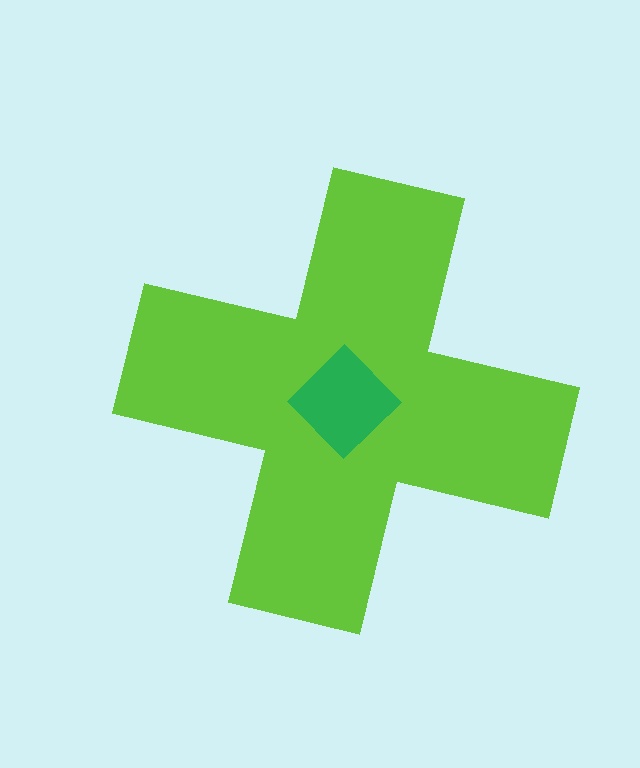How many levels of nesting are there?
2.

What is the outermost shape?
The lime cross.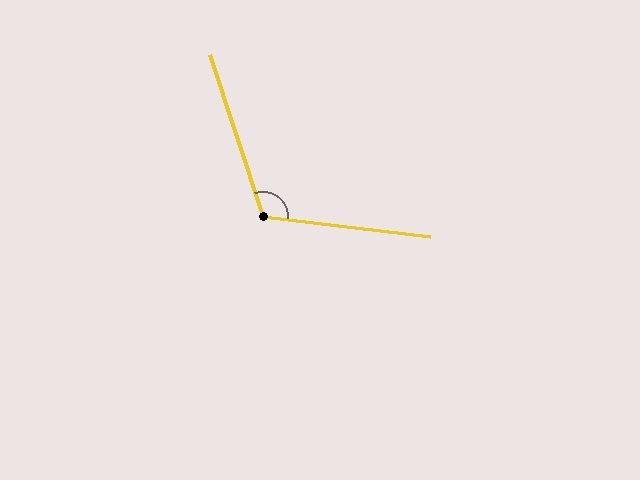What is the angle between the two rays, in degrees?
Approximately 115 degrees.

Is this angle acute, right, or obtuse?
It is obtuse.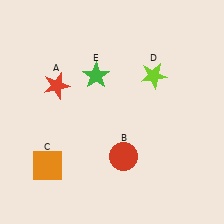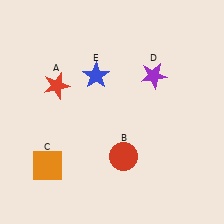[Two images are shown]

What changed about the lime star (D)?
In Image 1, D is lime. In Image 2, it changed to purple.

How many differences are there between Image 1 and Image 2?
There are 2 differences between the two images.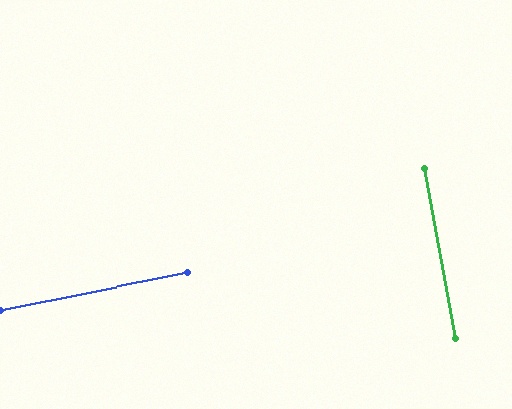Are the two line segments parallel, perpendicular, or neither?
Perpendicular — they meet at approximately 89°.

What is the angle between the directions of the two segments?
Approximately 89 degrees.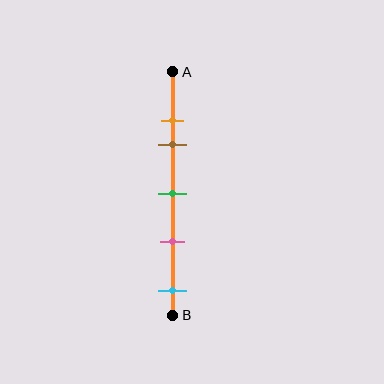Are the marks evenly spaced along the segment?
No, the marks are not evenly spaced.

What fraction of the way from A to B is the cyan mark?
The cyan mark is approximately 90% (0.9) of the way from A to B.